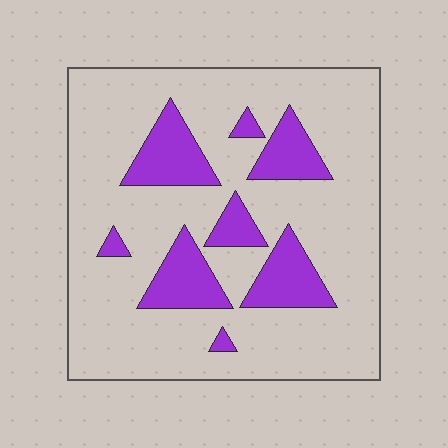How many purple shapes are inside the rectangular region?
8.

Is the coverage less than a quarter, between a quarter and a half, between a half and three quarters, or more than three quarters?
Less than a quarter.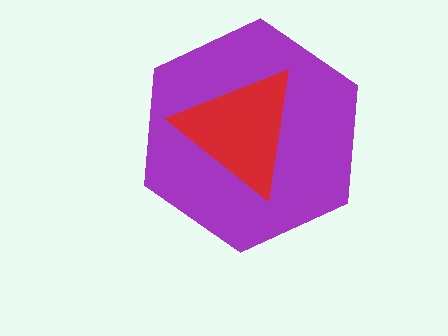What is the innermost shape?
The red triangle.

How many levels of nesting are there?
2.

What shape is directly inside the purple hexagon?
The red triangle.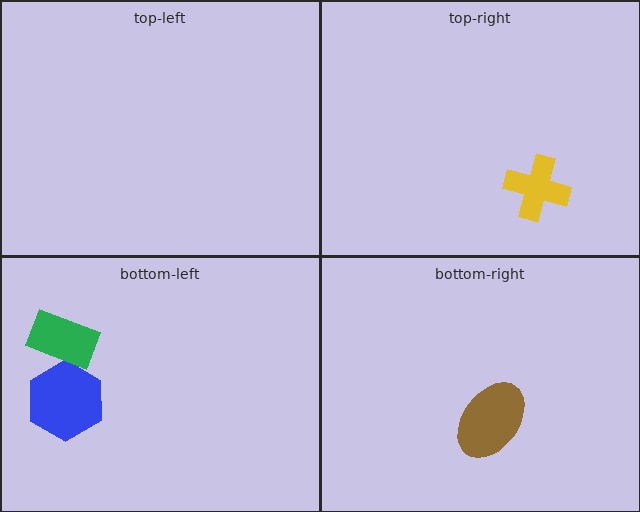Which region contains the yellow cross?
The top-right region.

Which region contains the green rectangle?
The bottom-left region.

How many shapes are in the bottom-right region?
1.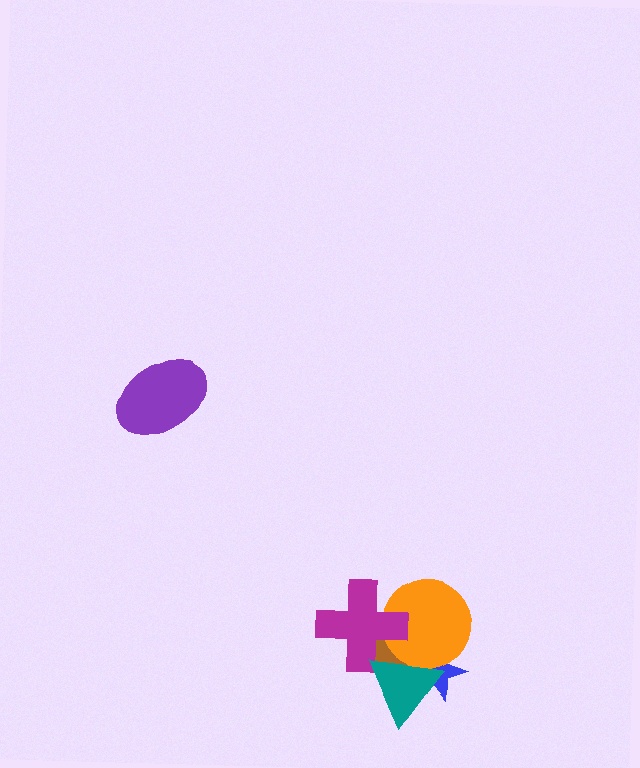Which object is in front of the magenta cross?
The teal triangle is in front of the magenta cross.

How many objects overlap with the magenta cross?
3 objects overlap with the magenta cross.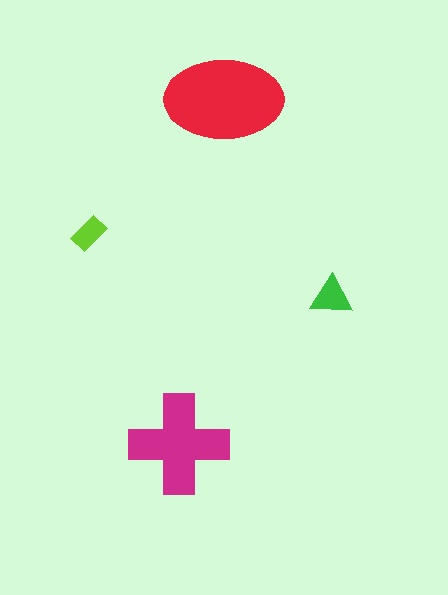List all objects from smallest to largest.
The lime rectangle, the green triangle, the magenta cross, the red ellipse.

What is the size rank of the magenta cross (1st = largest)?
2nd.